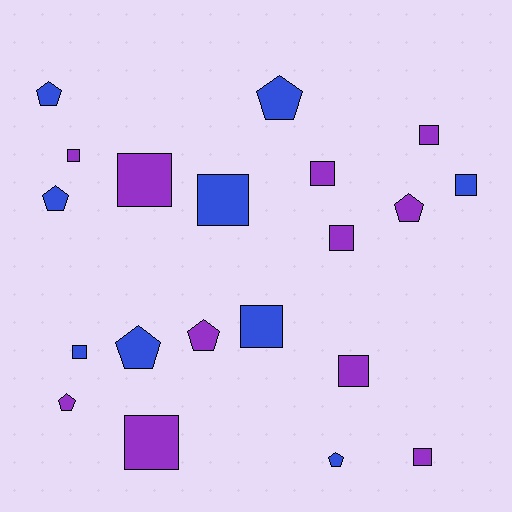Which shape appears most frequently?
Square, with 12 objects.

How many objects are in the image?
There are 20 objects.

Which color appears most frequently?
Purple, with 11 objects.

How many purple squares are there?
There are 8 purple squares.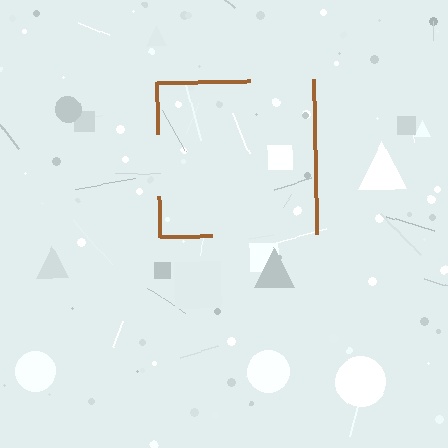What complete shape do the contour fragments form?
The contour fragments form a square.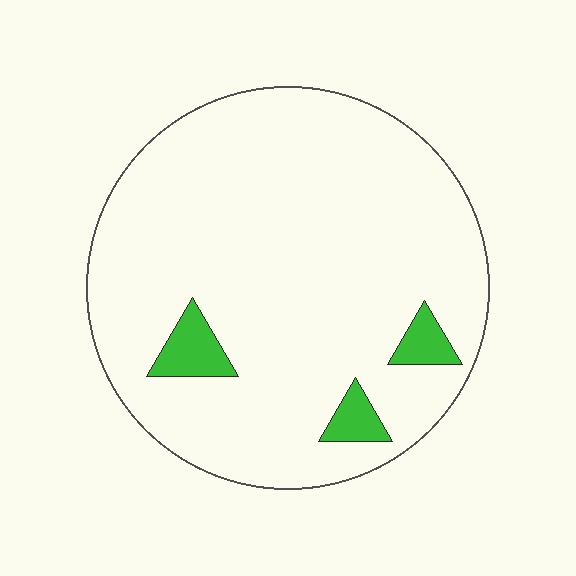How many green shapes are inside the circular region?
3.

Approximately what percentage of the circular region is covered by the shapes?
Approximately 5%.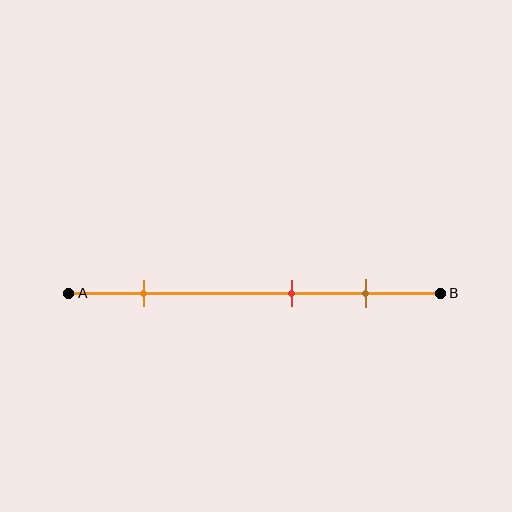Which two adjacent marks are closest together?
The red and brown marks are the closest adjacent pair.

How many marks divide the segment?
There are 3 marks dividing the segment.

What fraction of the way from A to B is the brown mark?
The brown mark is approximately 80% (0.8) of the way from A to B.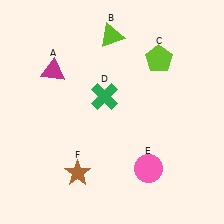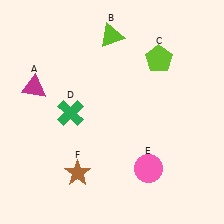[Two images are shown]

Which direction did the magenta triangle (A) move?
The magenta triangle (A) moved left.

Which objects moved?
The objects that moved are: the magenta triangle (A), the green cross (D).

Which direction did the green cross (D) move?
The green cross (D) moved left.